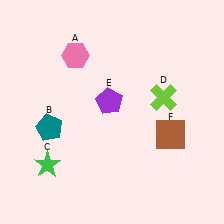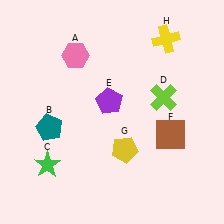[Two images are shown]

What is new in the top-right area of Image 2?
A yellow cross (H) was added in the top-right area of Image 2.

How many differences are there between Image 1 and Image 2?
There are 2 differences between the two images.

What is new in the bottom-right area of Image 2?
A yellow pentagon (G) was added in the bottom-right area of Image 2.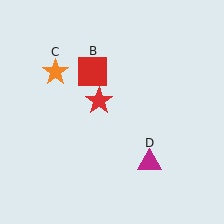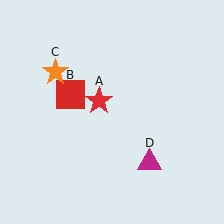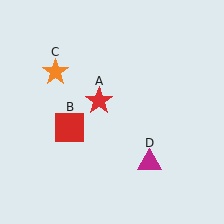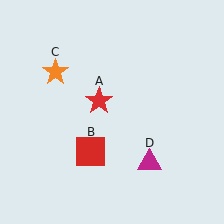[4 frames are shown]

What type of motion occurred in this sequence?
The red square (object B) rotated counterclockwise around the center of the scene.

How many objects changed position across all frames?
1 object changed position: red square (object B).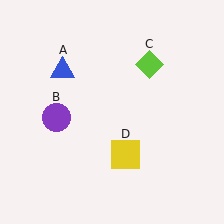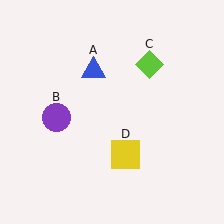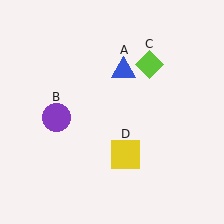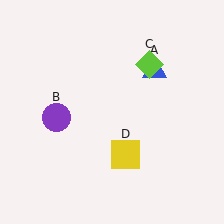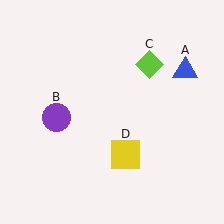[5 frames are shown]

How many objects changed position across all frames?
1 object changed position: blue triangle (object A).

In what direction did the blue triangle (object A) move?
The blue triangle (object A) moved right.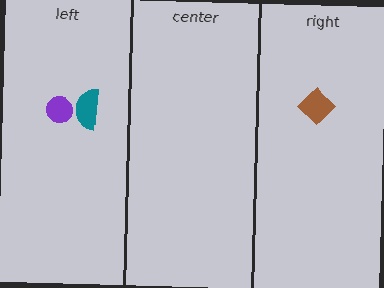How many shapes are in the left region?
2.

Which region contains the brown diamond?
The right region.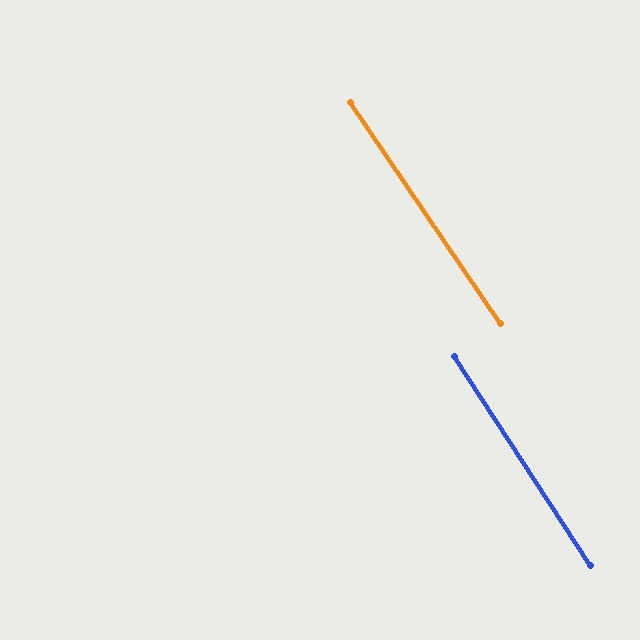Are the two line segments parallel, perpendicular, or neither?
Parallel — their directions differ by only 1.1°.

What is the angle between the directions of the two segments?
Approximately 1 degree.